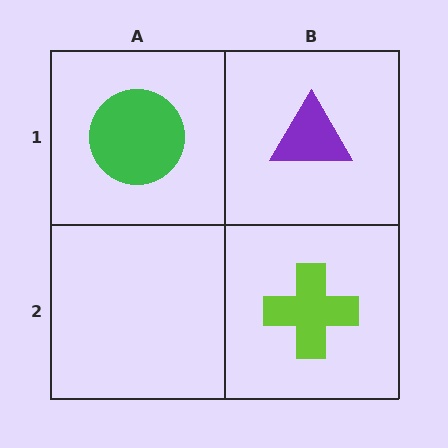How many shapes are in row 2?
1 shape.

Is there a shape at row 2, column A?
No, that cell is empty.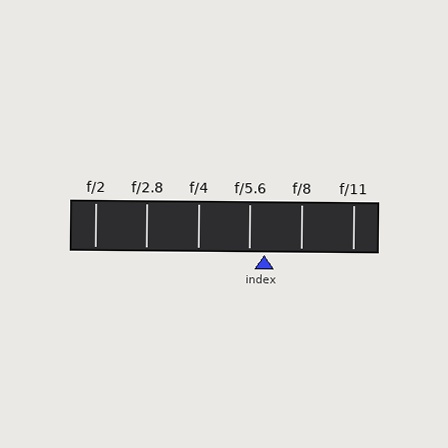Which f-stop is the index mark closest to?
The index mark is closest to f/5.6.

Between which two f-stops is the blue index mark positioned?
The index mark is between f/5.6 and f/8.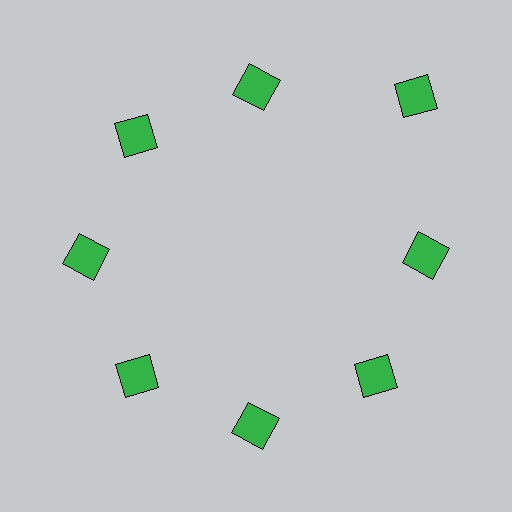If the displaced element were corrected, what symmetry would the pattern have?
It would have 8-fold rotational symmetry — the pattern would map onto itself every 45 degrees.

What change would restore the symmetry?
The symmetry would be restored by moving it inward, back onto the ring so that all 8 squares sit at equal angles and equal distance from the center.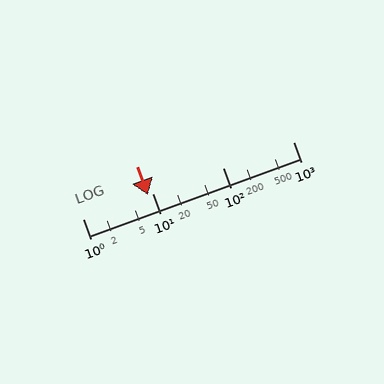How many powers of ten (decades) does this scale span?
The scale spans 3 decades, from 1 to 1000.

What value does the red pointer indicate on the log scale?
The pointer indicates approximately 8.4.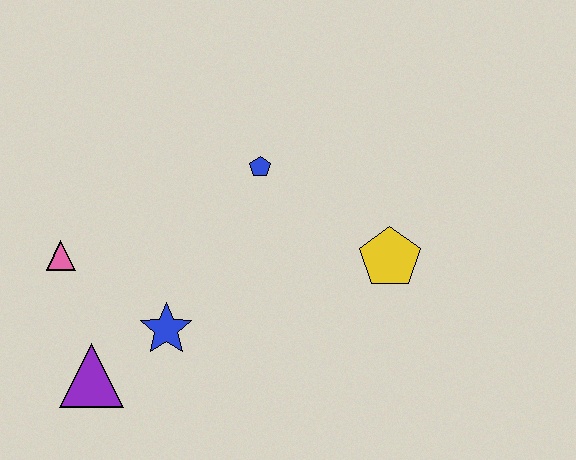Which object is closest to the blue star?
The purple triangle is closest to the blue star.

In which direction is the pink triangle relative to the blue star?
The pink triangle is to the left of the blue star.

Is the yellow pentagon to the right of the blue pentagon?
Yes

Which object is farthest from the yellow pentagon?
The pink triangle is farthest from the yellow pentagon.